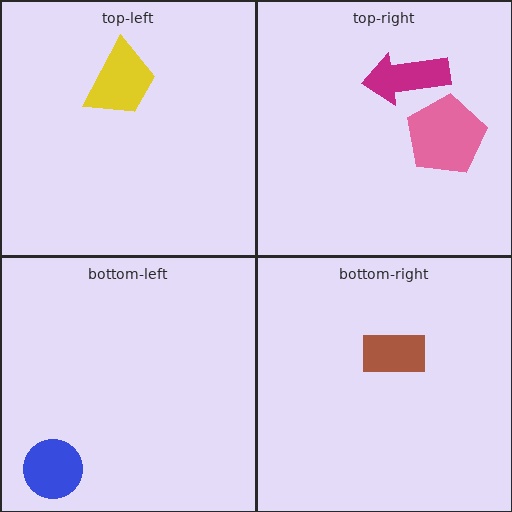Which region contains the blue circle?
The bottom-left region.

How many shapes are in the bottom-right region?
1.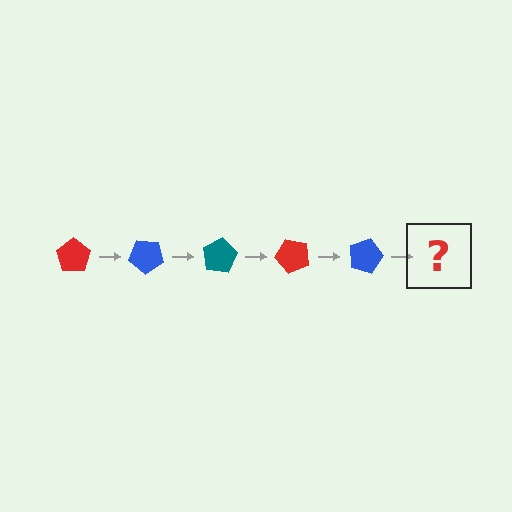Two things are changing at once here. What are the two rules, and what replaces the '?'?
The two rules are that it rotates 40 degrees each step and the color cycles through red, blue, and teal. The '?' should be a teal pentagon, rotated 200 degrees from the start.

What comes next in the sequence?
The next element should be a teal pentagon, rotated 200 degrees from the start.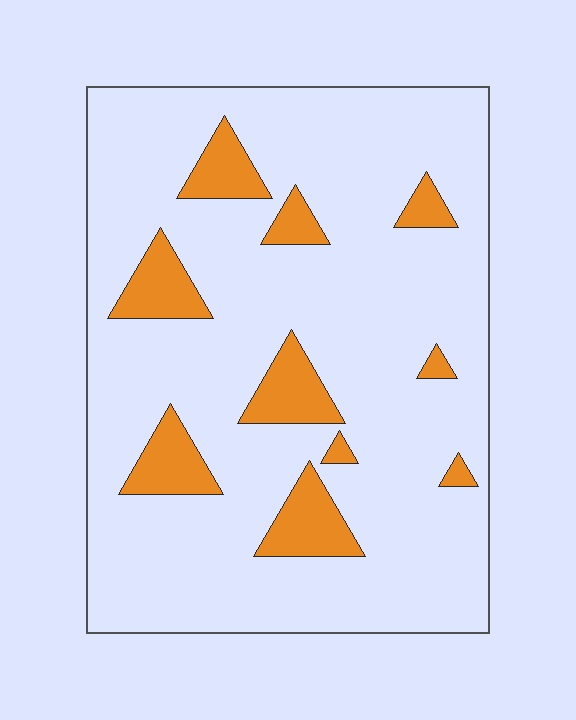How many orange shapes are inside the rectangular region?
10.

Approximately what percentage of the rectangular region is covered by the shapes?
Approximately 15%.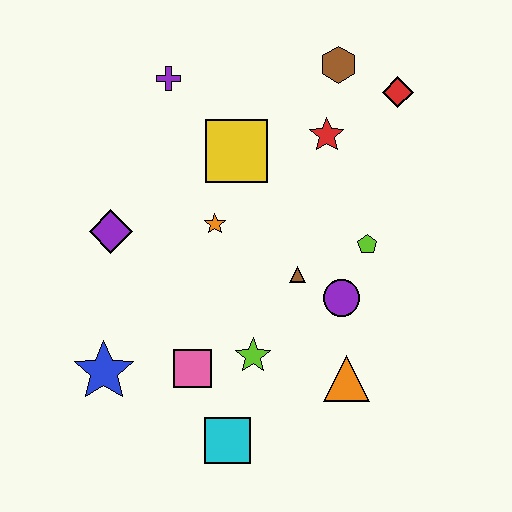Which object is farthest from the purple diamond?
The red diamond is farthest from the purple diamond.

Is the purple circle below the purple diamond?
Yes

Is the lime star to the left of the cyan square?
No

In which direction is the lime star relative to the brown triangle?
The lime star is below the brown triangle.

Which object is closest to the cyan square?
The pink square is closest to the cyan square.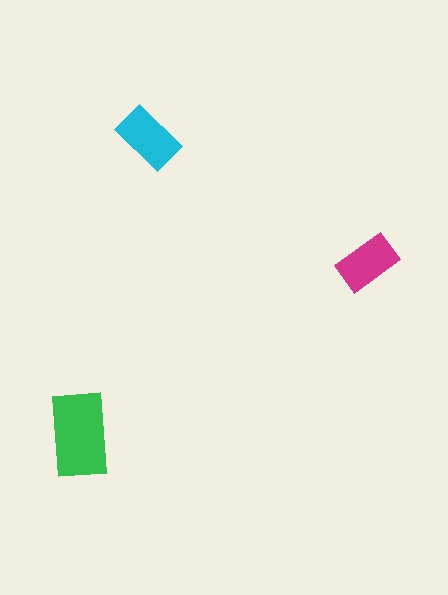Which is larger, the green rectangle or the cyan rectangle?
The green one.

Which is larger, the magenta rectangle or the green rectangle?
The green one.